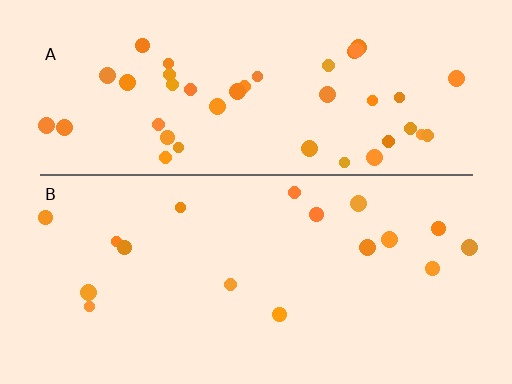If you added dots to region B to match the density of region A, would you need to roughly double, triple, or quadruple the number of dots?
Approximately triple.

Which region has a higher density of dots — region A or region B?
A (the top).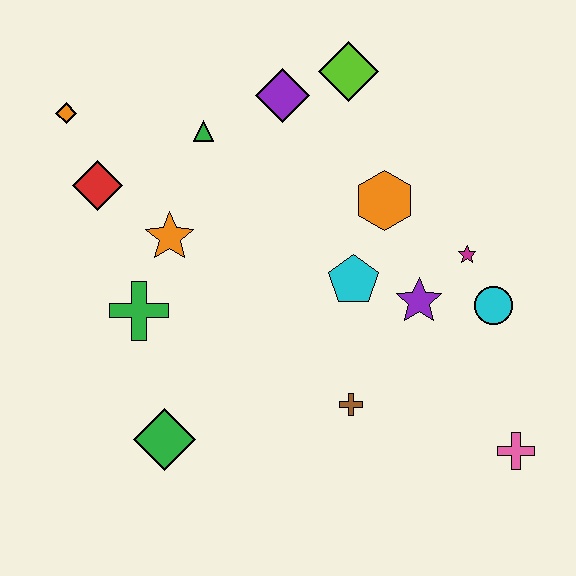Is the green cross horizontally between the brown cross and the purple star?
No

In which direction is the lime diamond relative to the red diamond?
The lime diamond is to the right of the red diamond.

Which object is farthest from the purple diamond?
The pink cross is farthest from the purple diamond.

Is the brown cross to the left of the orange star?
No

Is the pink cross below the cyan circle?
Yes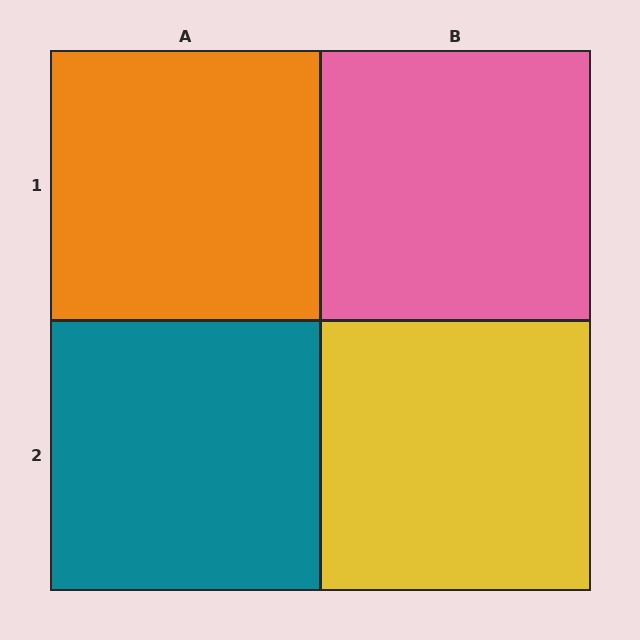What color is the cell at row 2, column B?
Yellow.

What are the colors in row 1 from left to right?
Orange, pink.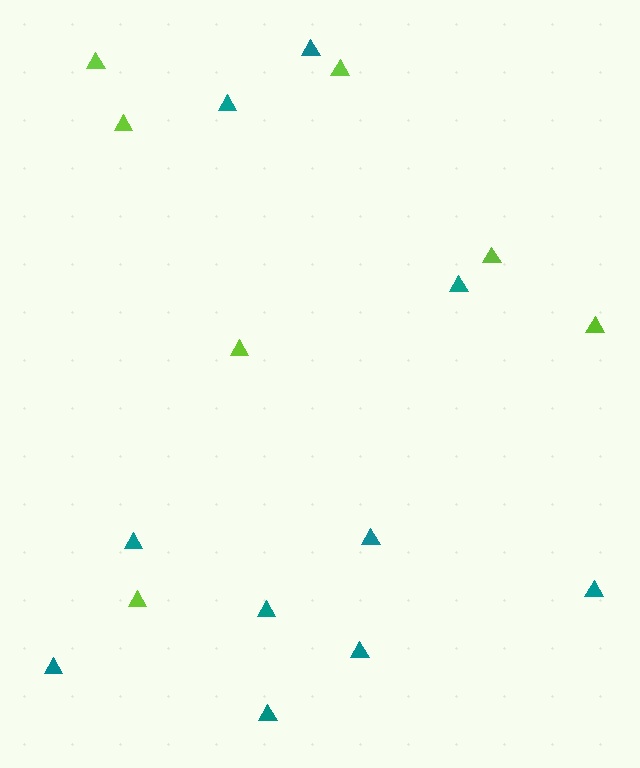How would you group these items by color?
There are 2 groups: one group of teal triangles (10) and one group of lime triangles (7).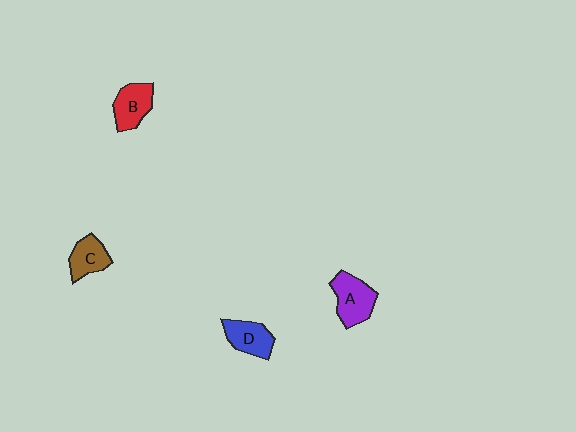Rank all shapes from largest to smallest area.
From largest to smallest: A (purple), B (red), D (blue), C (brown).